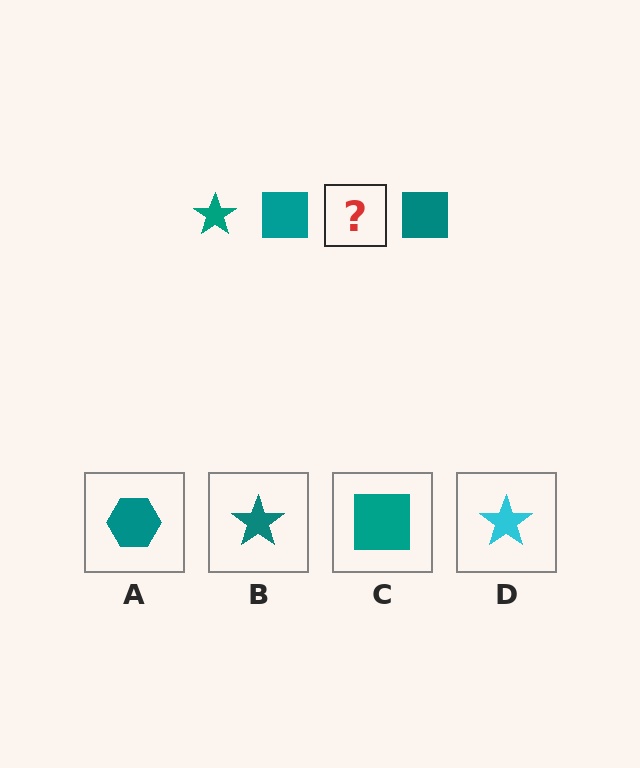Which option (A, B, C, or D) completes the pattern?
B.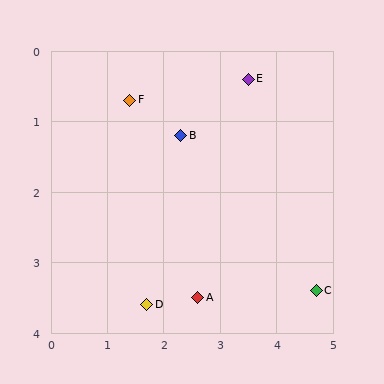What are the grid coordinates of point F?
Point F is at approximately (1.4, 0.7).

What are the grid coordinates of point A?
Point A is at approximately (2.6, 3.5).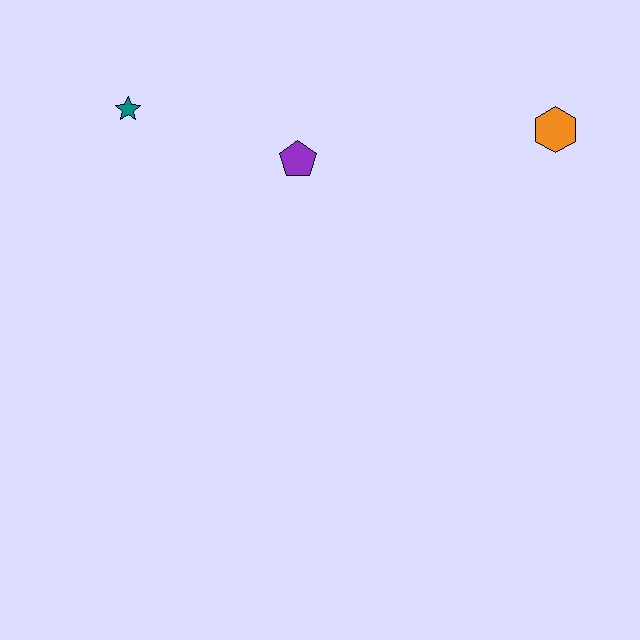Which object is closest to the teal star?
The purple pentagon is closest to the teal star.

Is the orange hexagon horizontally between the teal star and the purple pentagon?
No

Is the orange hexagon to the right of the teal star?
Yes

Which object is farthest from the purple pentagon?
The orange hexagon is farthest from the purple pentagon.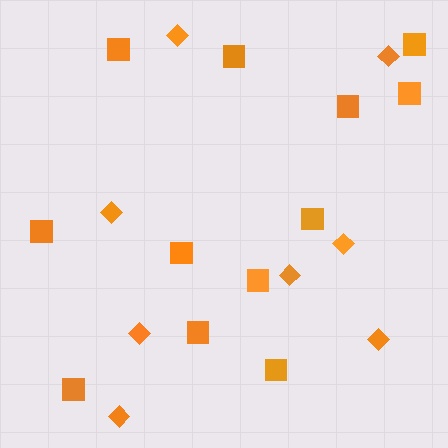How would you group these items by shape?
There are 2 groups: one group of diamonds (8) and one group of squares (12).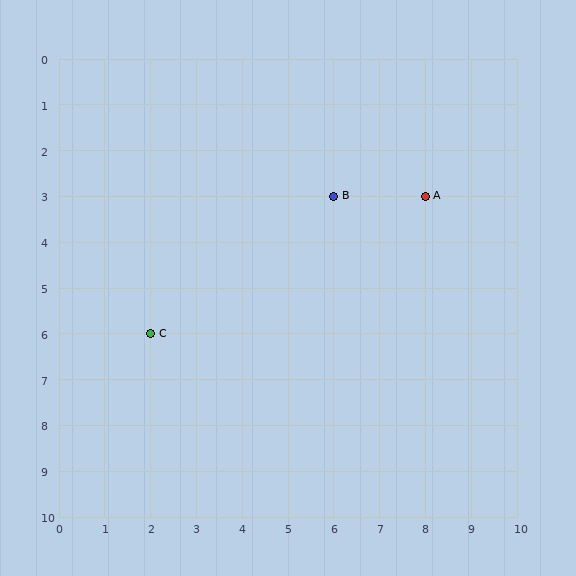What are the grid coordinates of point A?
Point A is at grid coordinates (8, 3).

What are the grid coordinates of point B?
Point B is at grid coordinates (6, 3).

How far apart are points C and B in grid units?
Points C and B are 4 columns and 3 rows apart (about 5.0 grid units diagonally).